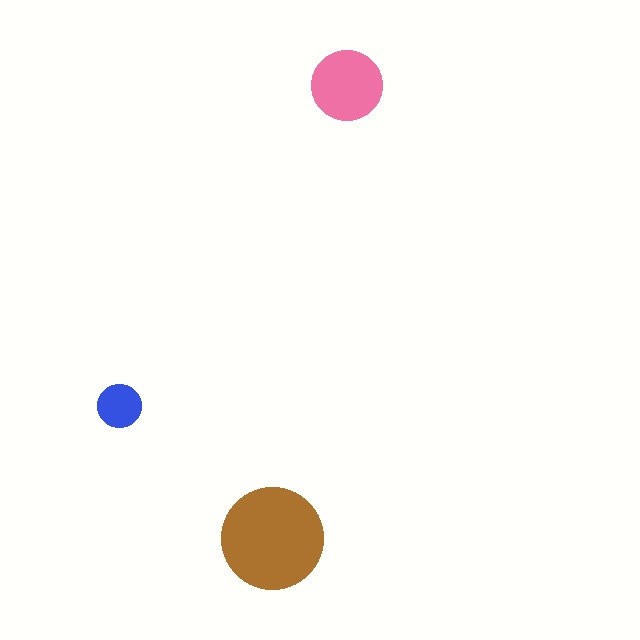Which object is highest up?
The pink circle is topmost.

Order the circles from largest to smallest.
the brown one, the pink one, the blue one.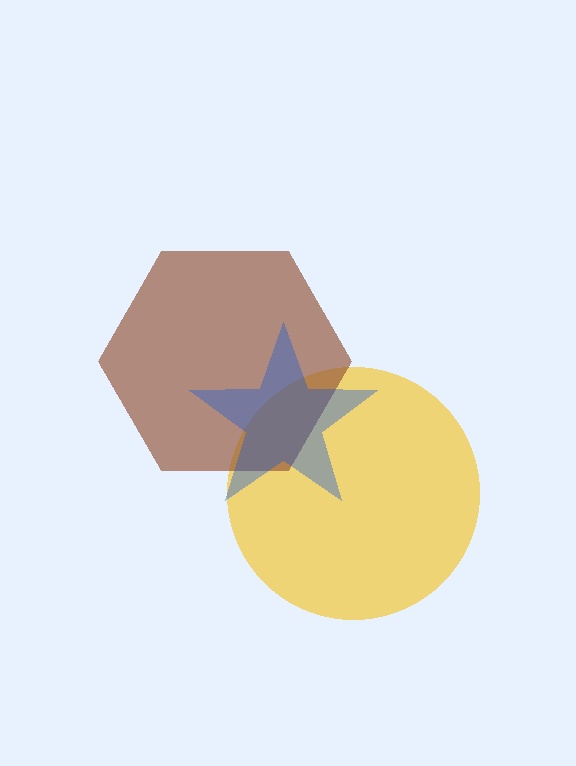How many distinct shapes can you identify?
There are 3 distinct shapes: a yellow circle, a brown hexagon, a blue star.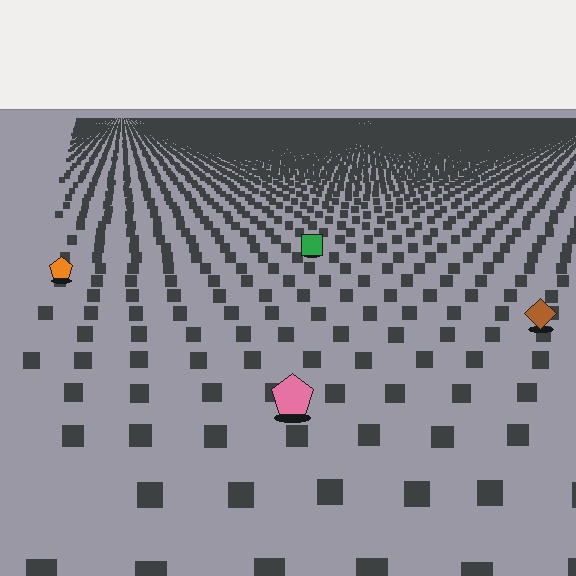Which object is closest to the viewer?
The pink pentagon is closest. The texture marks near it are larger and more spread out.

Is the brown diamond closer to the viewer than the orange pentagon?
Yes. The brown diamond is closer — you can tell from the texture gradient: the ground texture is coarser near it.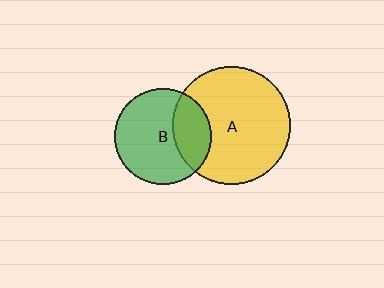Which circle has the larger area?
Circle A (yellow).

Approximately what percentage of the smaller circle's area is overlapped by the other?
Approximately 30%.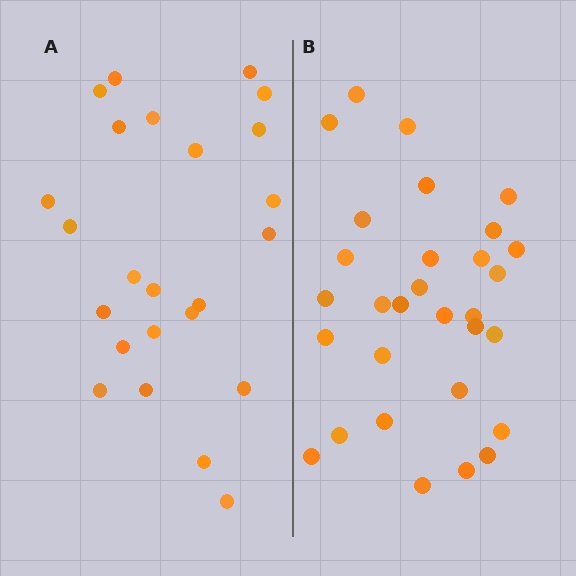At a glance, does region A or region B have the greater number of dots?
Region B (the right region) has more dots.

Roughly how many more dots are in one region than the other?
Region B has about 6 more dots than region A.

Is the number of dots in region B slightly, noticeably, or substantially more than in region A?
Region B has noticeably more, but not dramatically so. The ratio is roughly 1.2 to 1.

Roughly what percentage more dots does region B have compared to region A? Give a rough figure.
About 25% more.